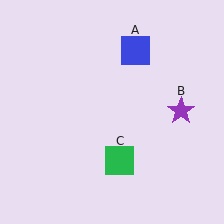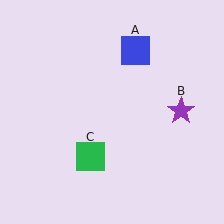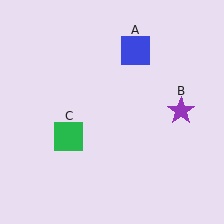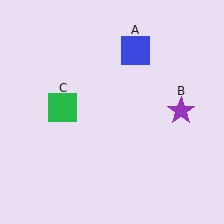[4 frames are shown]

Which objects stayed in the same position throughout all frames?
Blue square (object A) and purple star (object B) remained stationary.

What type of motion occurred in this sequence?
The green square (object C) rotated clockwise around the center of the scene.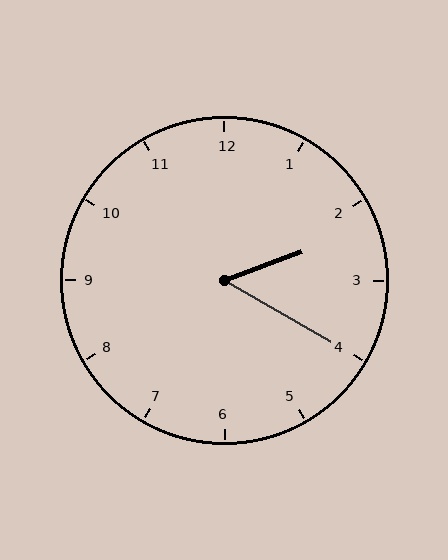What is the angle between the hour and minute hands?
Approximately 50 degrees.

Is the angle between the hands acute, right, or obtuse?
It is acute.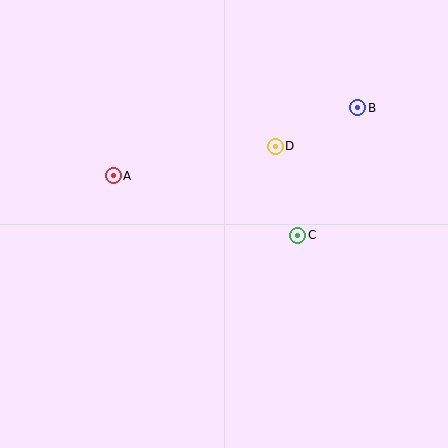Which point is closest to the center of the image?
Point C at (298, 235) is closest to the center.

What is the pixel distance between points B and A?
The distance between B and A is 254 pixels.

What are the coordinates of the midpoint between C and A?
The midpoint between C and A is at (206, 206).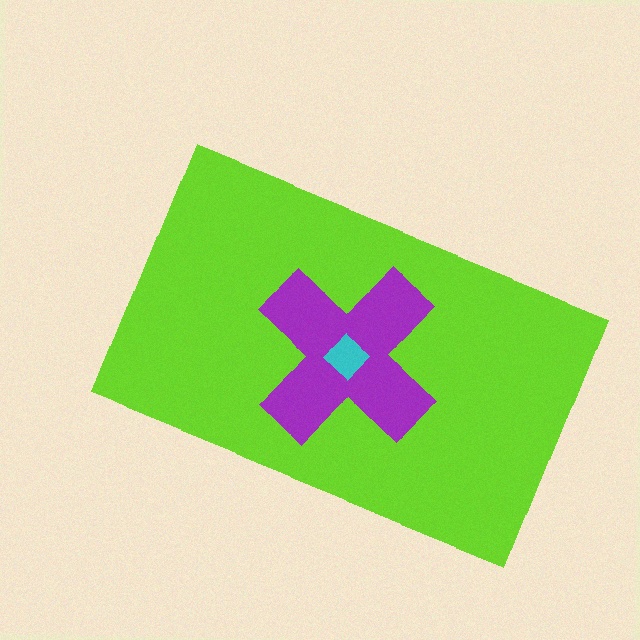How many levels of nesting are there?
3.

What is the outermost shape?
The lime rectangle.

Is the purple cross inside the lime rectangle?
Yes.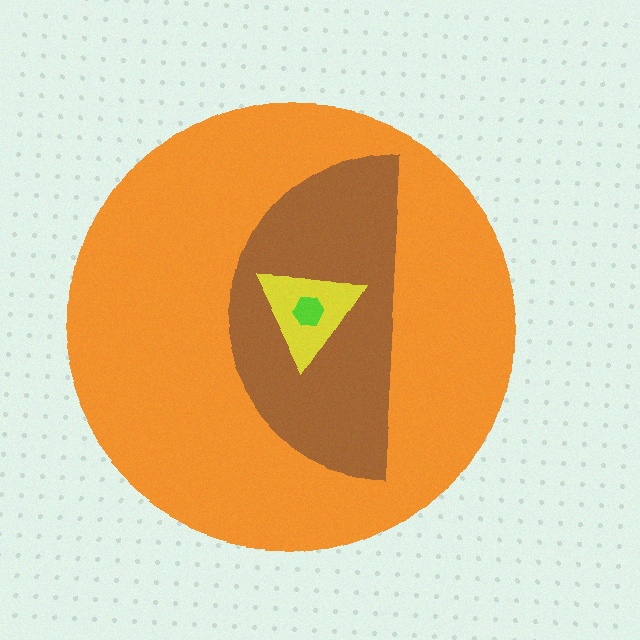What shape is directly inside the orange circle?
The brown semicircle.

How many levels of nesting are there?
4.